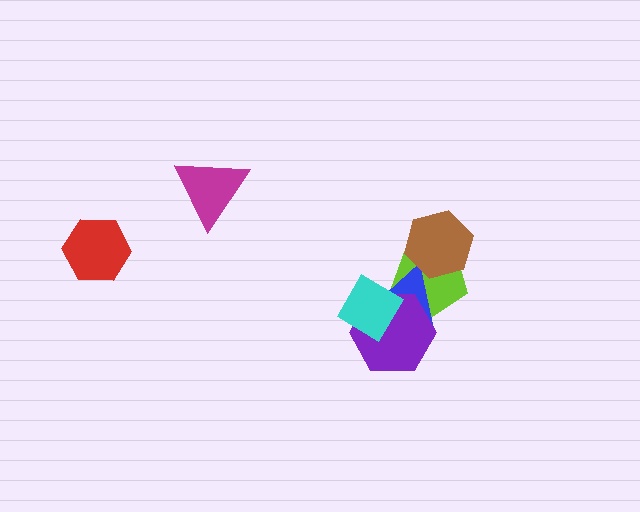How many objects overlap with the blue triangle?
4 objects overlap with the blue triangle.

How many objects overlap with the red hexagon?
0 objects overlap with the red hexagon.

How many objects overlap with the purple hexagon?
3 objects overlap with the purple hexagon.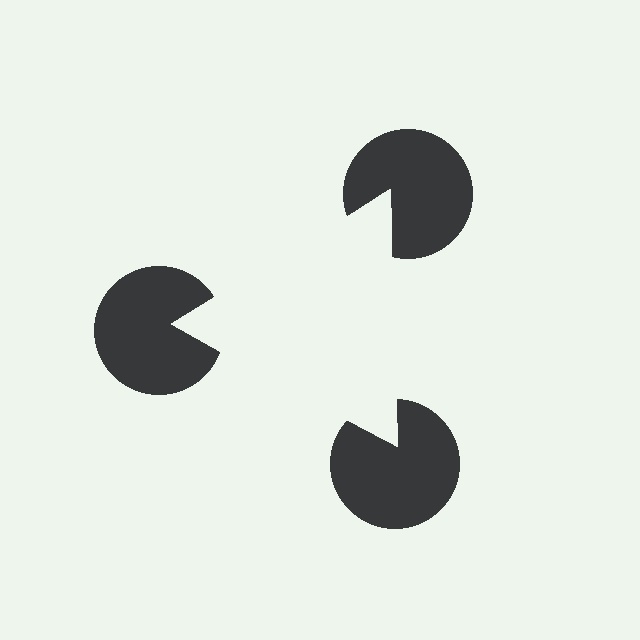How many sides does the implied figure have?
3 sides.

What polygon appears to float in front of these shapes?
An illusory triangle — its edges are inferred from the aligned wedge cuts in the pac-man discs, not physically drawn.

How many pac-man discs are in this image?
There are 3 — one at each vertex of the illusory triangle.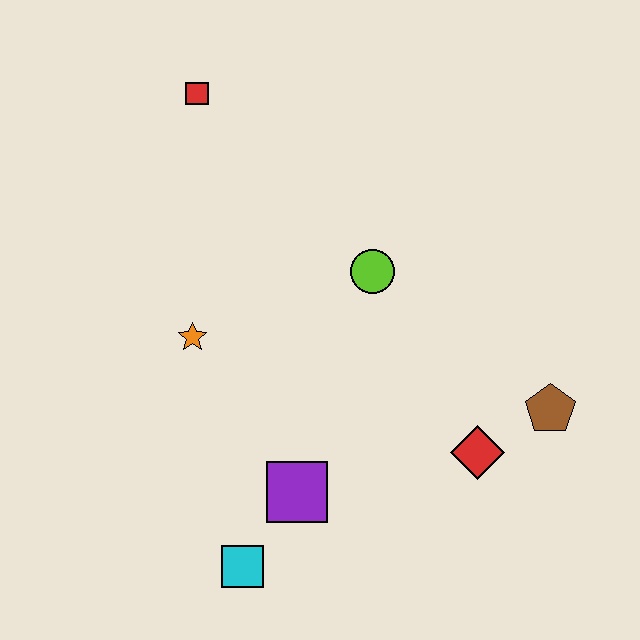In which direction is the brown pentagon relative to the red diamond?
The brown pentagon is to the right of the red diamond.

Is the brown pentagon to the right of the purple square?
Yes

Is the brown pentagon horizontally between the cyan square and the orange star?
No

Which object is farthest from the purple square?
The red square is farthest from the purple square.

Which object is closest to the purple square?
The cyan square is closest to the purple square.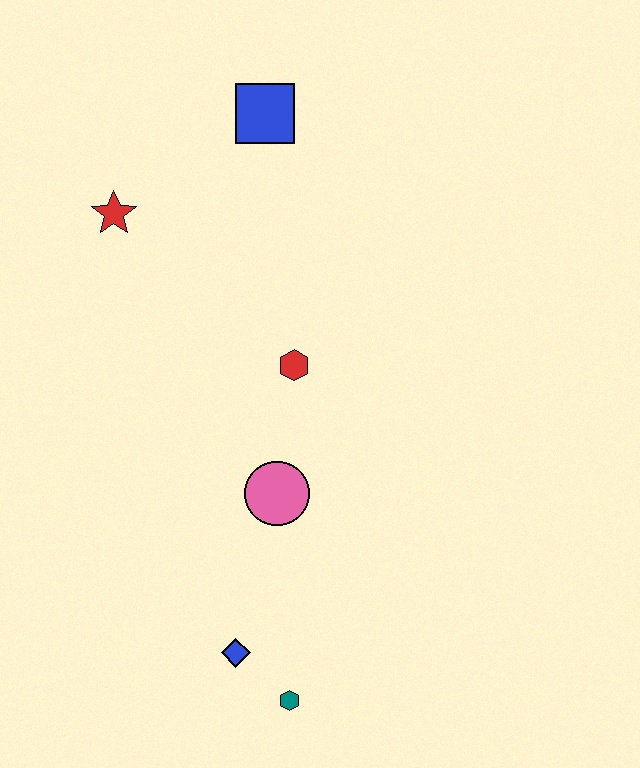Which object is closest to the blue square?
The red star is closest to the blue square.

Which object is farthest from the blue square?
The teal hexagon is farthest from the blue square.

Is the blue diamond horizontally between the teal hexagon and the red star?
Yes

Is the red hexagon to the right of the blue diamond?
Yes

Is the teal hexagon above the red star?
No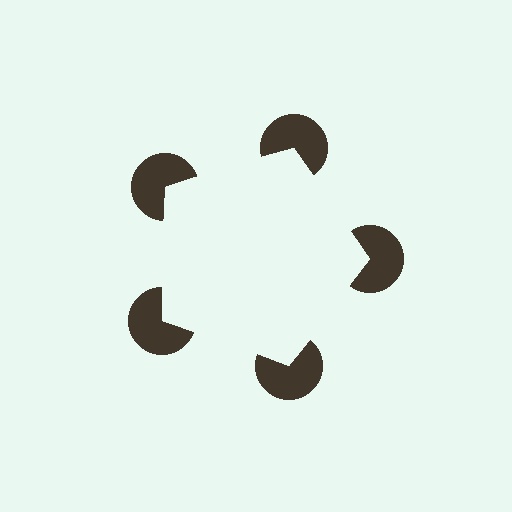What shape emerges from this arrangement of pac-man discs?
An illusory pentagon — its edges are inferred from the aligned wedge cuts in the pac-man discs, not physically drawn.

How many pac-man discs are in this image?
There are 5 — one at each vertex of the illusory pentagon.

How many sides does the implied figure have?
5 sides.